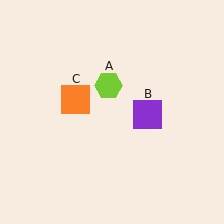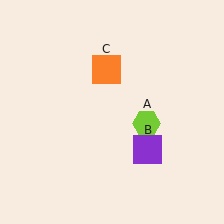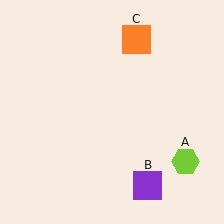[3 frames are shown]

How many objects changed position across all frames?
3 objects changed position: lime hexagon (object A), purple square (object B), orange square (object C).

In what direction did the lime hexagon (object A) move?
The lime hexagon (object A) moved down and to the right.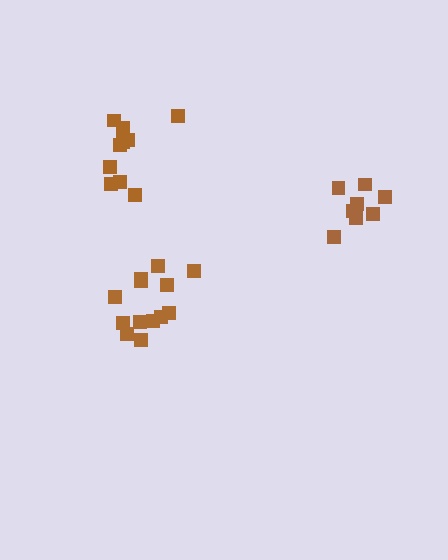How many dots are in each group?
Group 1: 8 dots, Group 2: 10 dots, Group 3: 13 dots (31 total).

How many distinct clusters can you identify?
There are 3 distinct clusters.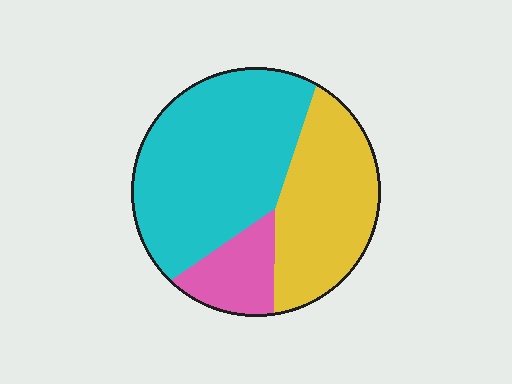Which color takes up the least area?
Pink, at roughly 15%.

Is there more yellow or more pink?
Yellow.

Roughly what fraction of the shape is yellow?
Yellow takes up between a quarter and a half of the shape.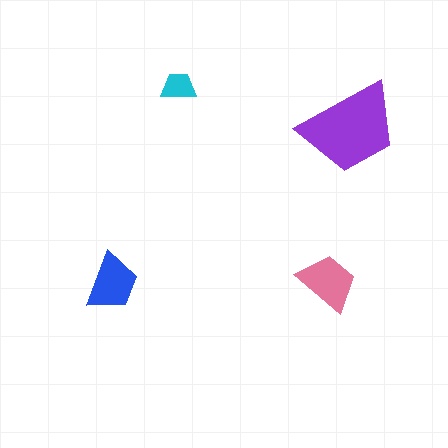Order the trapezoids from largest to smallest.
the purple one, the pink one, the blue one, the cyan one.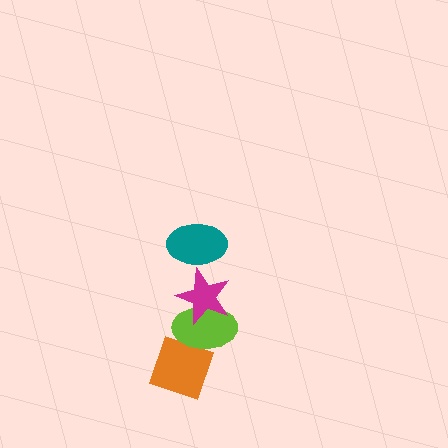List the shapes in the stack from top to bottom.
From top to bottom: the teal ellipse, the magenta star, the lime ellipse, the orange diamond.